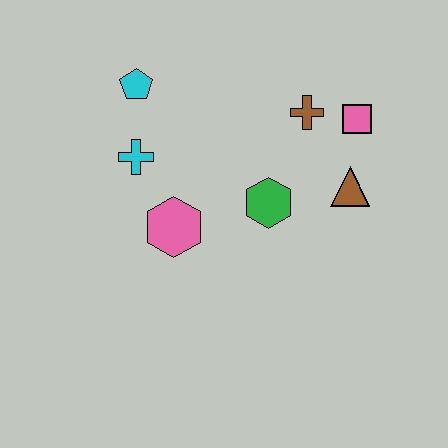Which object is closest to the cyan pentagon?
The cyan cross is closest to the cyan pentagon.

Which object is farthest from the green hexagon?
The cyan pentagon is farthest from the green hexagon.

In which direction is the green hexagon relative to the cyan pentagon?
The green hexagon is to the right of the cyan pentagon.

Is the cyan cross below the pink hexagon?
No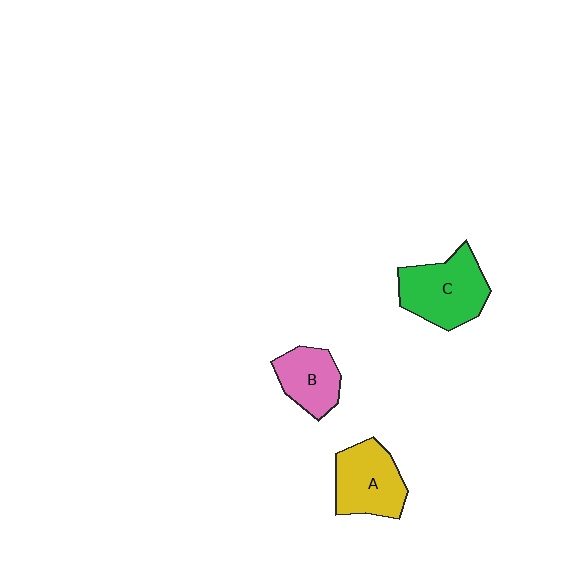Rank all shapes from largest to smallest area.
From largest to smallest: C (green), A (yellow), B (pink).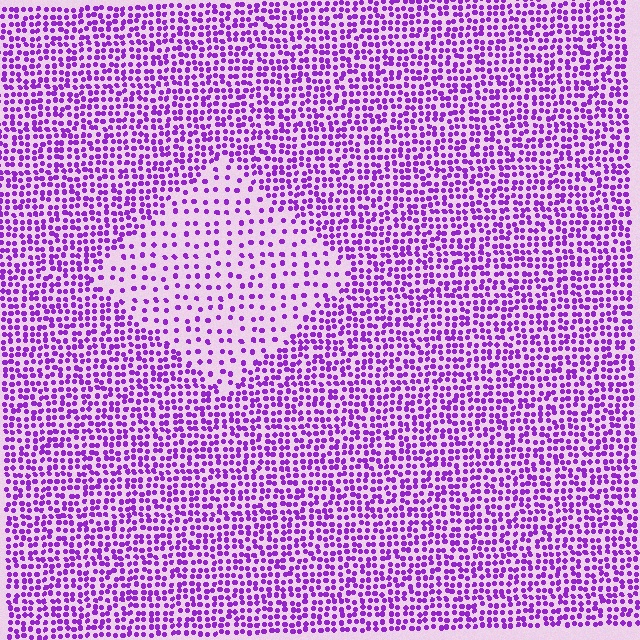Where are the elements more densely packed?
The elements are more densely packed outside the diamond boundary.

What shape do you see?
I see a diamond.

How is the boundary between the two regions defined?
The boundary is defined by a change in element density (approximately 2.3x ratio). All elements are the same color, size, and shape.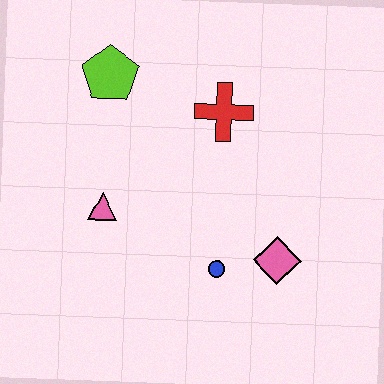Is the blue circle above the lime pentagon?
No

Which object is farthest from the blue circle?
The lime pentagon is farthest from the blue circle.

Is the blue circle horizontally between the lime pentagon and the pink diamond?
Yes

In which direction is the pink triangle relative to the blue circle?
The pink triangle is to the left of the blue circle.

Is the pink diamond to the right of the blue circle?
Yes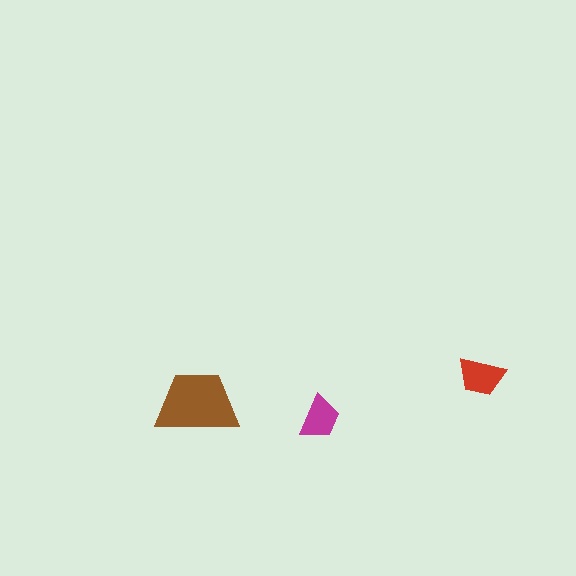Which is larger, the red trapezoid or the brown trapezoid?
The brown one.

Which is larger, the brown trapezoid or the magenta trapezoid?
The brown one.